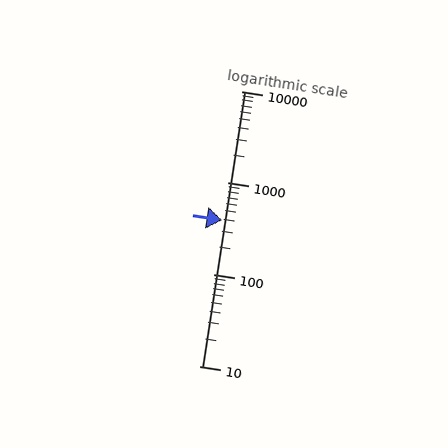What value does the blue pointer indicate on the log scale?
The pointer indicates approximately 390.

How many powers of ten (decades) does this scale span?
The scale spans 3 decades, from 10 to 10000.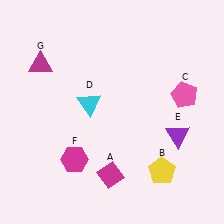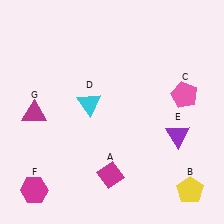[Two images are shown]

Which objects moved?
The objects that moved are: the yellow pentagon (B), the magenta hexagon (F), the magenta triangle (G).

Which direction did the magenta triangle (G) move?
The magenta triangle (G) moved down.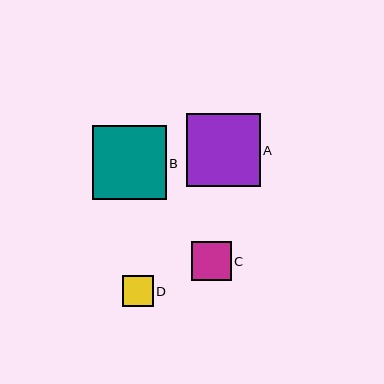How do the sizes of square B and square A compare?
Square B and square A are approximately the same size.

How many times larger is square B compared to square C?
Square B is approximately 1.9 times the size of square C.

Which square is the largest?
Square B is the largest with a size of approximately 74 pixels.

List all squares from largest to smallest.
From largest to smallest: B, A, C, D.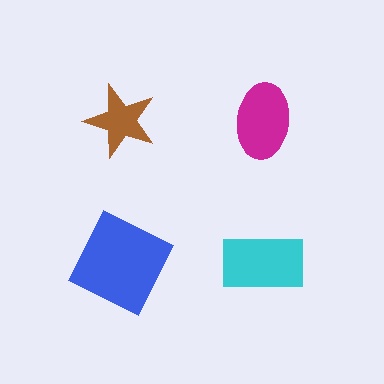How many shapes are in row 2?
2 shapes.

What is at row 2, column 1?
A blue square.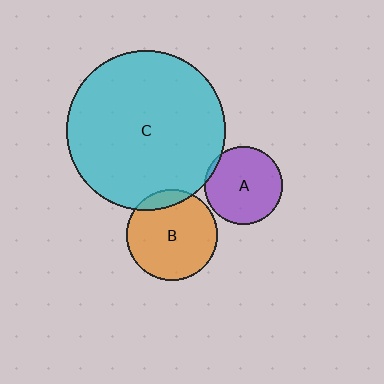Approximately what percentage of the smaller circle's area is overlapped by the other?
Approximately 5%.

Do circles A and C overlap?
Yes.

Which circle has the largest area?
Circle C (cyan).